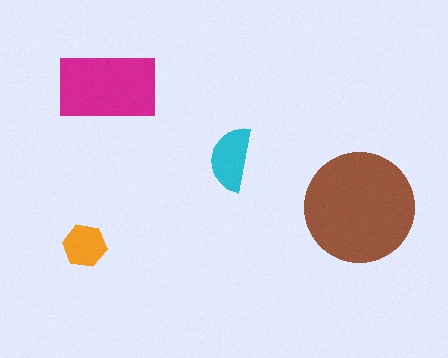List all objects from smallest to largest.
The orange hexagon, the cyan semicircle, the magenta rectangle, the brown circle.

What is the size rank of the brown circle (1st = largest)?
1st.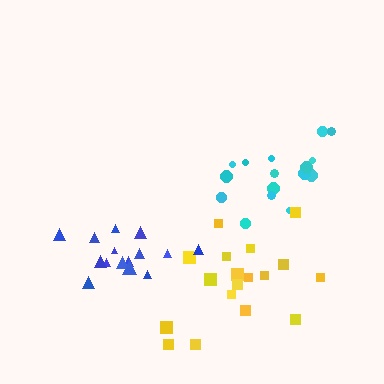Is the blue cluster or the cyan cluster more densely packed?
Blue.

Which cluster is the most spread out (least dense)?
Yellow.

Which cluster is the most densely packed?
Blue.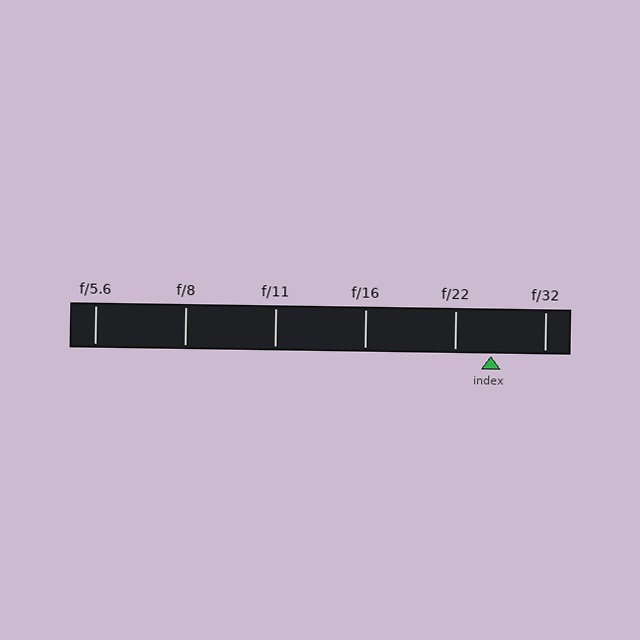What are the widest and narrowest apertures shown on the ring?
The widest aperture shown is f/5.6 and the narrowest is f/32.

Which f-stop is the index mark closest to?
The index mark is closest to f/22.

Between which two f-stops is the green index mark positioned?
The index mark is between f/22 and f/32.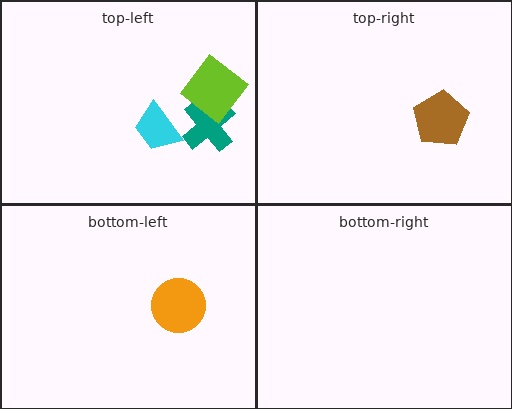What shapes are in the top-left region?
The cyan trapezoid, the teal cross, the lime diamond.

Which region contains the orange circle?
The bottom-left region.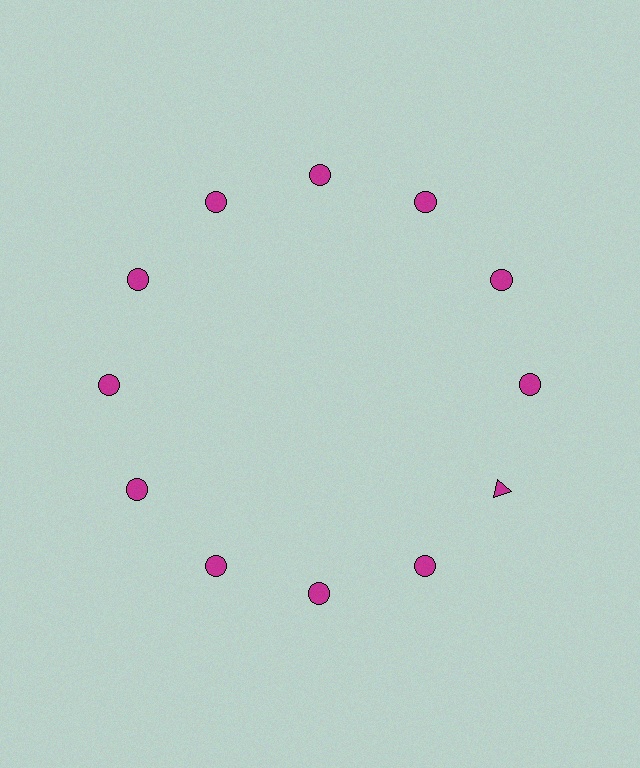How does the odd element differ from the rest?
It has a different shape: triangle instead of circle.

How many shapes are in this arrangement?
There are 12 shapes arranged in a ring pattern.